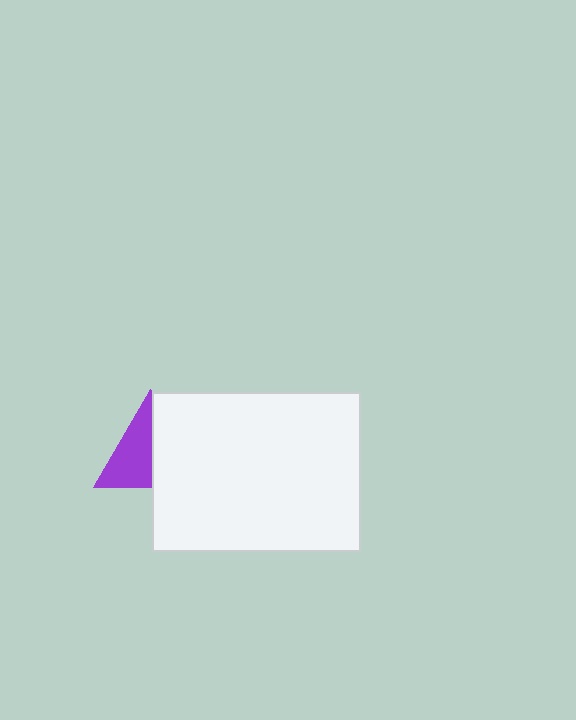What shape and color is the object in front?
The object in front is a white rectangle.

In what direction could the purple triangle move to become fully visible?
The purple triangle could move left. That would shift it out from behind the white rectangle entirely.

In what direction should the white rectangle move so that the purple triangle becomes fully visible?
The white rectangle should move right. That is the shortest direction to clear the overlap and leave the purple triangle fully visible.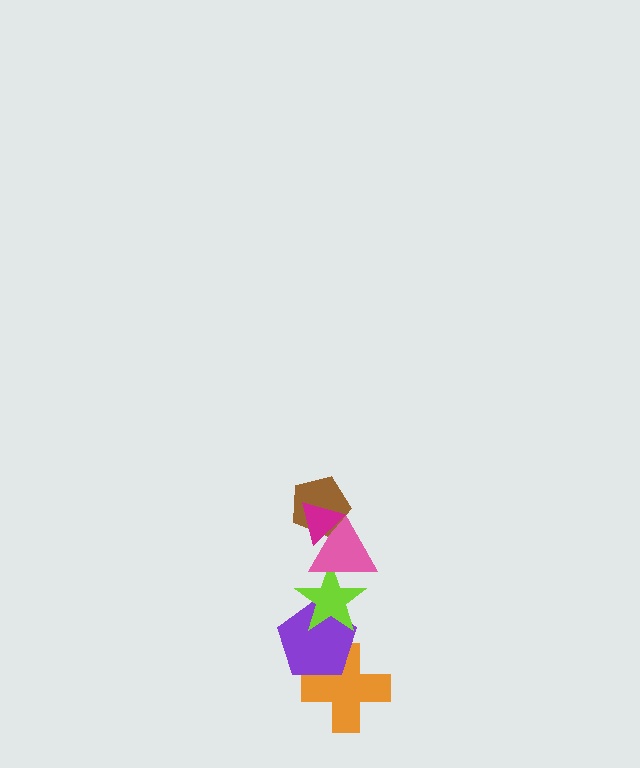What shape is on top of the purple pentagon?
The lime star is on top of the purple pentagon.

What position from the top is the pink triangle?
The pink triangle is 3rd from the top.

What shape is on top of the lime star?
The pink triangle is on top of the lime star.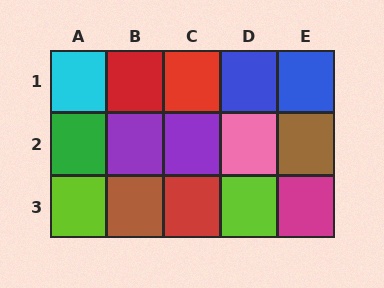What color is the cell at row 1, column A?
Cyan.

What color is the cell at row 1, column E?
Blue.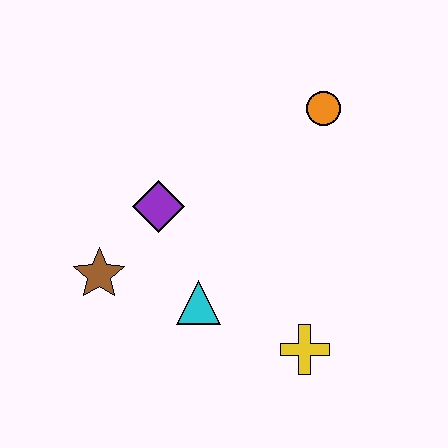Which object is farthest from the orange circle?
The brown star is farthest from the orange circle.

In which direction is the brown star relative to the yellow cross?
The brown star is to the left of the yellow cross.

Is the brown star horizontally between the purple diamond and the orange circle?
No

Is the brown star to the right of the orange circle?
No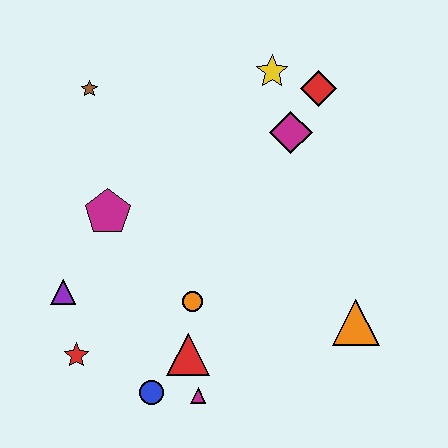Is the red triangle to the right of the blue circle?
Yes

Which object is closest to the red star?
The purple triangle is closest to the red star.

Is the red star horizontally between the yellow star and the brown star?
No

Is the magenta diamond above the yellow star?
No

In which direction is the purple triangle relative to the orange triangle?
The purple triangle is to the left of the orange triangle.